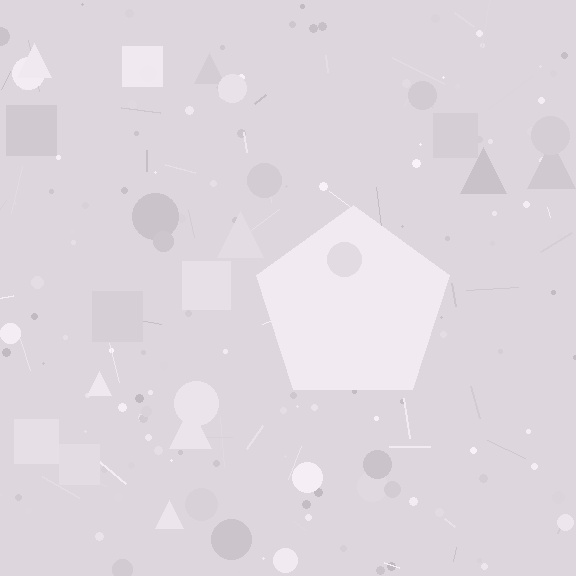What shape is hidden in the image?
A pentagon is hidden in the image.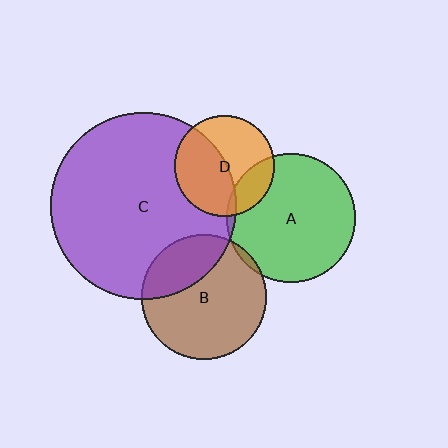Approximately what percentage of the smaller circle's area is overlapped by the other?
Approximately 5%.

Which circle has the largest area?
Circle C (purple).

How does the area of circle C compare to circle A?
Approximately 2.1 times.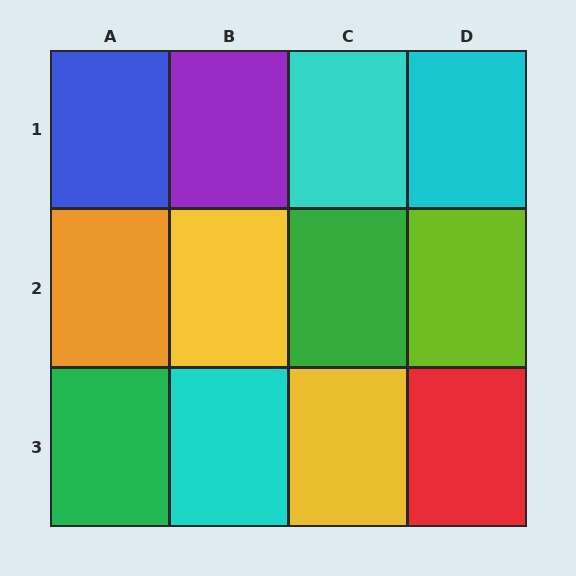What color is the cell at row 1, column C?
Cyan.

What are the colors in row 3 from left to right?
Green, cyan, yellow, red.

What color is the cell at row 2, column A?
Orange.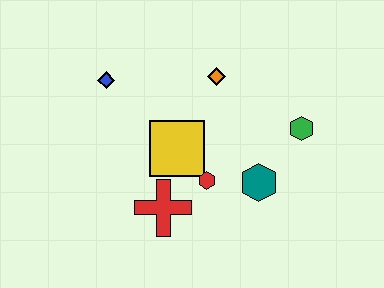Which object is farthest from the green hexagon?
The blue diamond is farthest from the green hexagon.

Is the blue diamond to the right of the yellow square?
No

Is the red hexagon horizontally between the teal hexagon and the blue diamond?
Yes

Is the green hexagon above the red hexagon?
Yes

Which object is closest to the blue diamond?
The yellow square is closest to the blue diamond.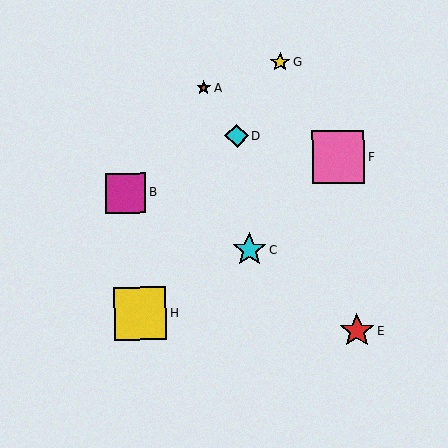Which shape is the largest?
The yellow square (labeled H) is the largest.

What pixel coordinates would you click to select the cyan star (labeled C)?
Click at (249, 250) to select the cyan star C.